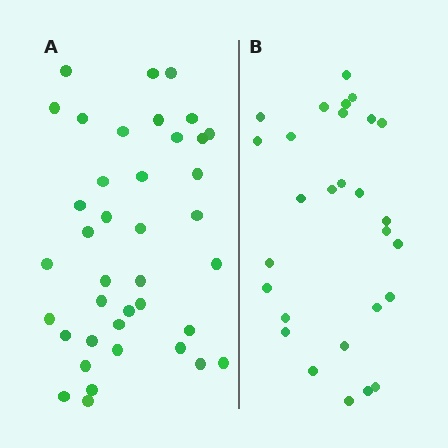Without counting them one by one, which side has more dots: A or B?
Region A (the left region) has more dots.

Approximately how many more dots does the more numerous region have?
Region A has roughly 12 or so more dots than region B.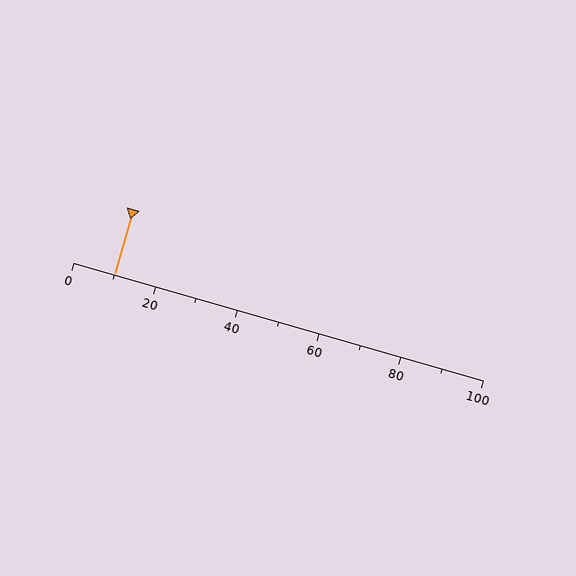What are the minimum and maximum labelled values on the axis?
The axis runs from 0 to 100.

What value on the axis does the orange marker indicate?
The marker indicates approximately 10.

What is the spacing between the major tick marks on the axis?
The major ticks are spaced 20 apart.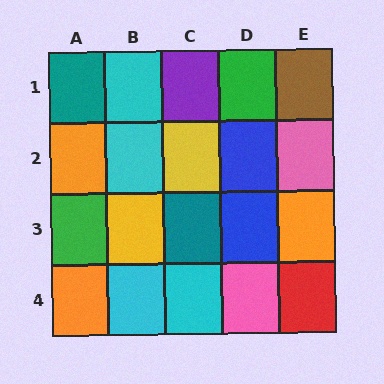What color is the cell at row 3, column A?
Green.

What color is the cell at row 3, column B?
Yellow.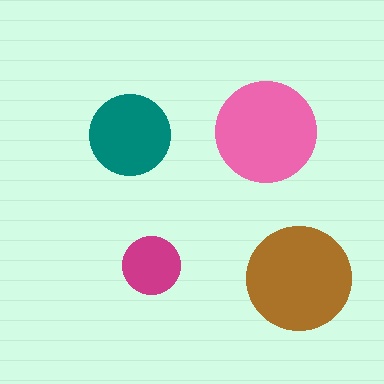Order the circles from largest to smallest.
the brown one, the pink one, the teal one, the magenta one.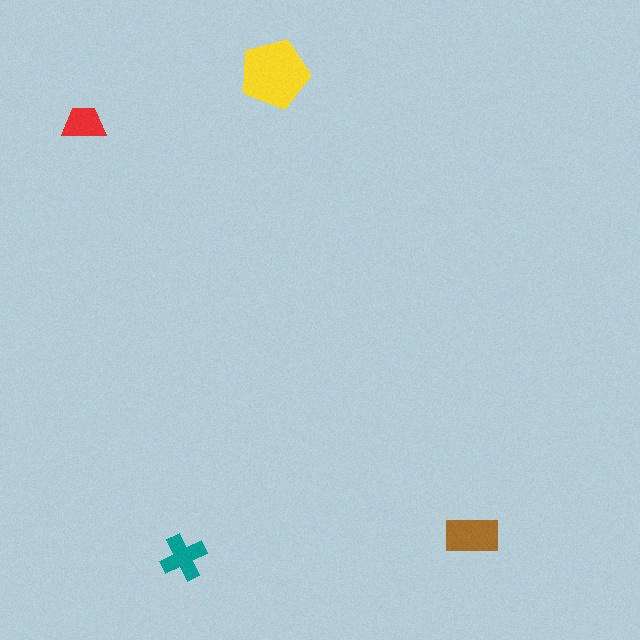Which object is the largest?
The yellow pentagon.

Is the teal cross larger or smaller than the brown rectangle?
Smaller.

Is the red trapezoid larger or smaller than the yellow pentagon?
Smaller.